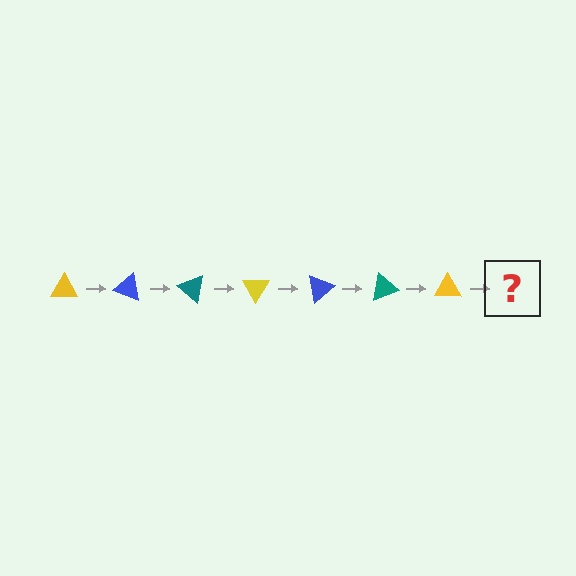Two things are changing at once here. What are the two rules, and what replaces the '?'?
The two rules are that it rotates 20 degrees each step and the color cycles through yellow, blue, and teal. The '?' should be a blue triangle, rotated 140 degrees from the start.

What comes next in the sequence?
The next element should be a blue triangle, rotated 140 degrees from the start.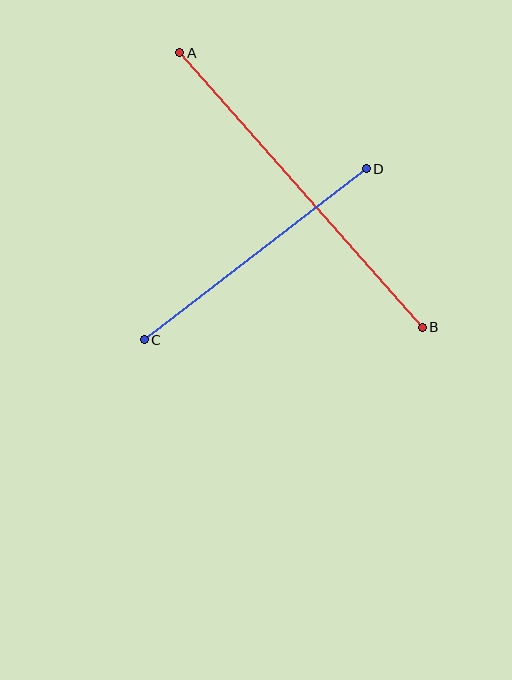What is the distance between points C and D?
The distance is approximately 280 pixels.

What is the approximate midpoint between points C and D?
The midpoint is at approximately (255, 254) pixels.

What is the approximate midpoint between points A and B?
The midpoint is at approximately (301, 190) pixels.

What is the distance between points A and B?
The distance is approximately 366 pixels.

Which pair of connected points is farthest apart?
Points A and B are farthest apart.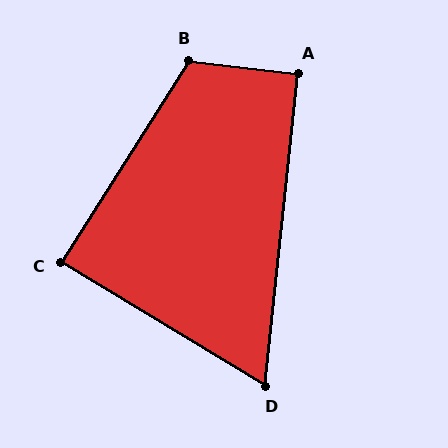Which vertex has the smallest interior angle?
D, at approximately 65 degrees.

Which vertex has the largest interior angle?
B, at approximately 115 degrees.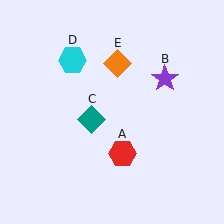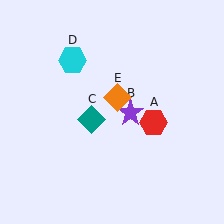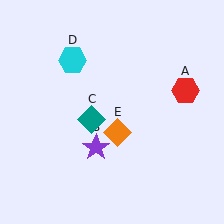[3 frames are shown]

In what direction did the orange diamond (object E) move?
The orange diamond (object E) moved down.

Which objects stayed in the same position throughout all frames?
Teal diamond (object C) and cyan hexagon (object D) remained stationary.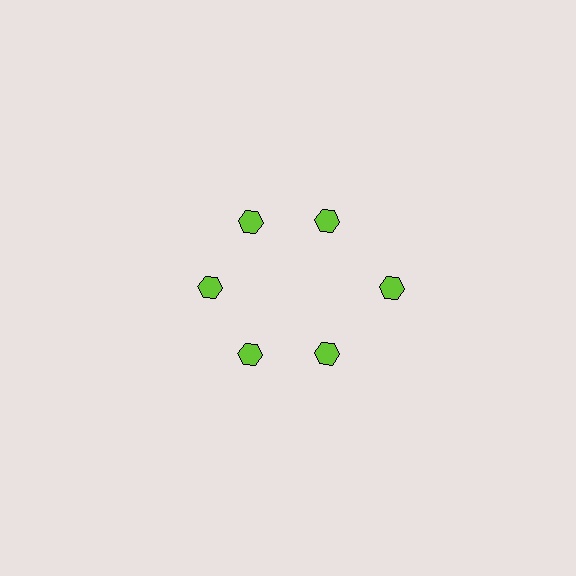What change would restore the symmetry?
The symmetry would be restored by moving it inward, back onto the ring so that all 6 hexagons sit at equal angles and equal distance from the center.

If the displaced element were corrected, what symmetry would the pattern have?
It would have 6-fold rotational symmetry — the pattern would map onto itself every 60 degrees.